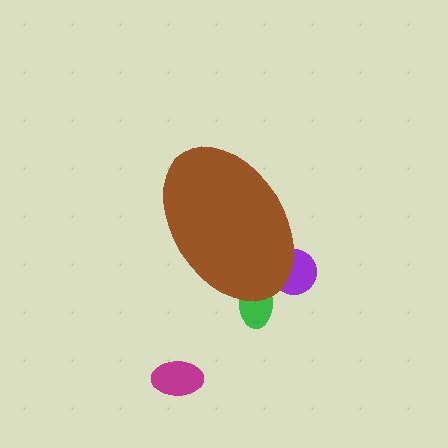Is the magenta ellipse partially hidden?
No, the magenta ellipse is fully visible.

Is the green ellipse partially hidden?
Yes, the green ellipse is partially hidden behind the brown ellipse.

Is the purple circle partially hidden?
Yes, the purple circle is partially hidden behind the brown ellipse.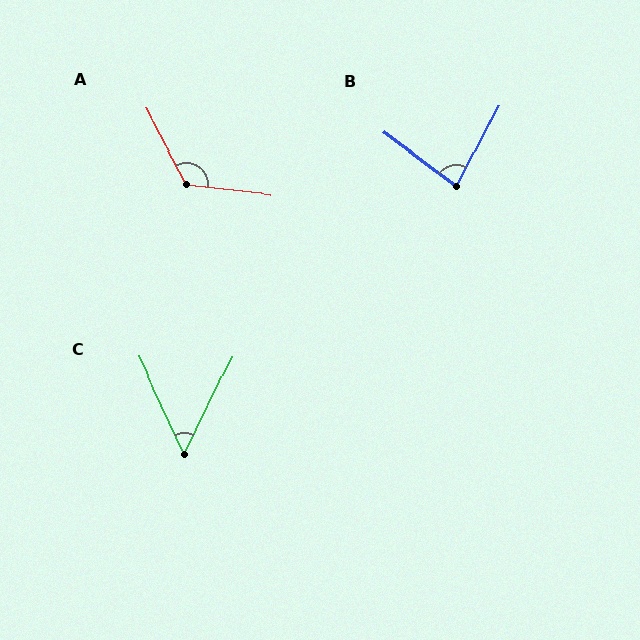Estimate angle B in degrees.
Approximately 81 degrees.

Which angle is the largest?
A, at approximately 125 degrees.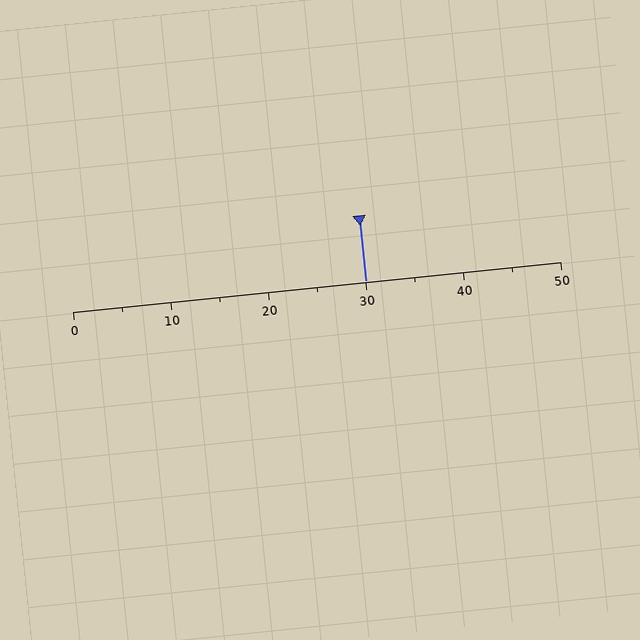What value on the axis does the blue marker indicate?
The marker indicates approximately 30.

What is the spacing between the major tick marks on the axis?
The major ticks are spaced 10 apart.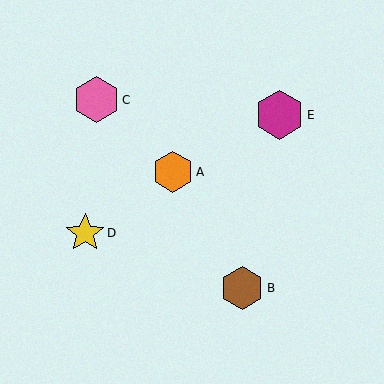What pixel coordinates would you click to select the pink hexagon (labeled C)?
Click at (97, 100) to select the pink hexagon C.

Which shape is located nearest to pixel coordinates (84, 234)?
The yellow star (labeled D) at (85, 233) is nearest to that location.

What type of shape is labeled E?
Shape E is a magenta hexagon.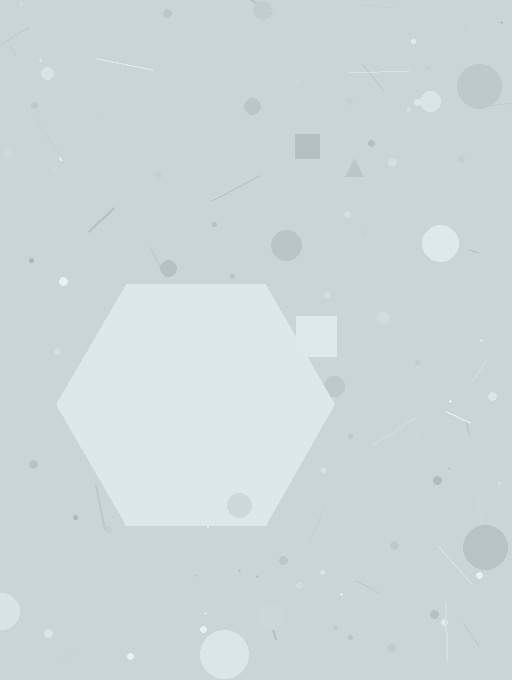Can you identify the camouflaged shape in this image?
The camouflaged shape is a hexagon.